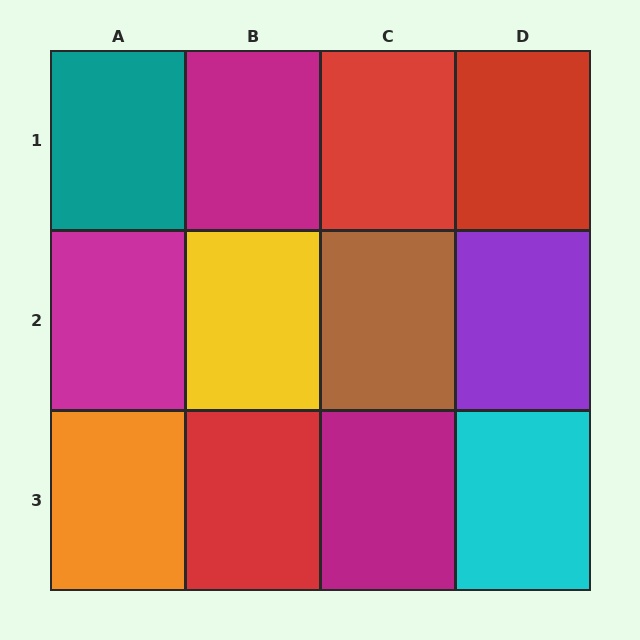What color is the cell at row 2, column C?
Brown.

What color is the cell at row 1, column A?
Teal.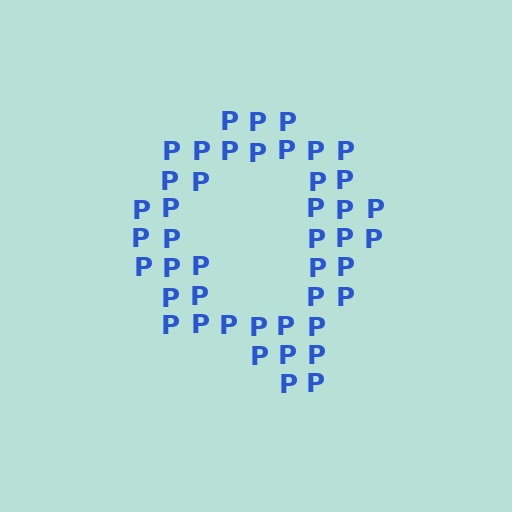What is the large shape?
The large shape is the letter Q.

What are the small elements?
The small elements are letter P's.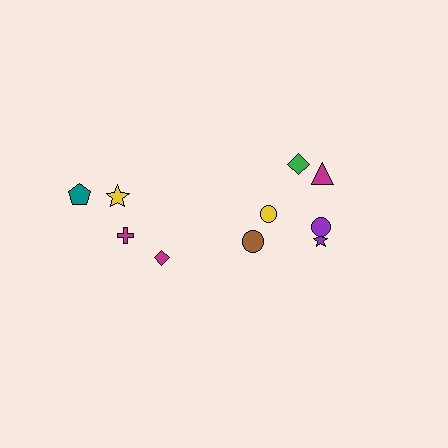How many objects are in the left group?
There are 4 objects.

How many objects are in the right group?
There are 6 objects.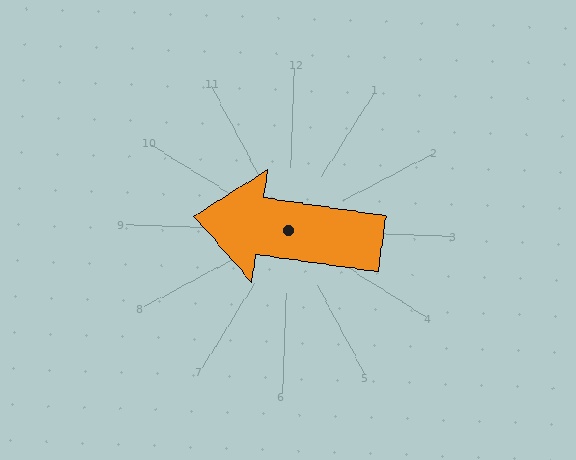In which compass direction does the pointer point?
West.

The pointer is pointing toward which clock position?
Roughly 9 o'clock.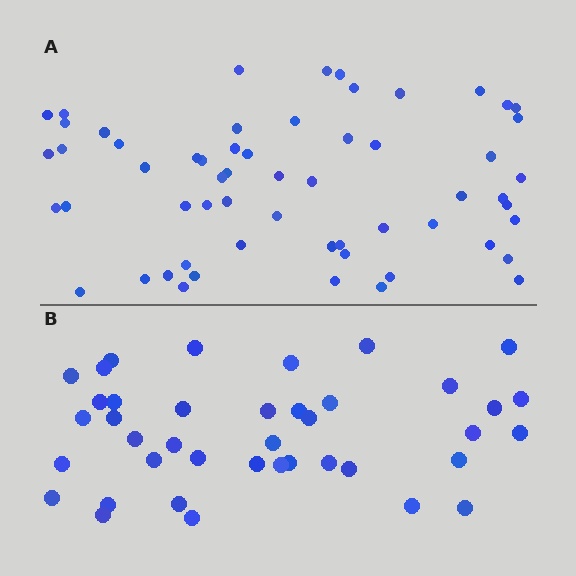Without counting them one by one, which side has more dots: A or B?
Region A (the top region) has more dots.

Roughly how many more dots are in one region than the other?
Region A has approximately 20 more dots than region B.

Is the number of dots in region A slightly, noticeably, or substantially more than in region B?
Region A has substantially more. The ratio is roughly 1.5 to 1.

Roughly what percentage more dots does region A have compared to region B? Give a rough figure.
About 50% more.